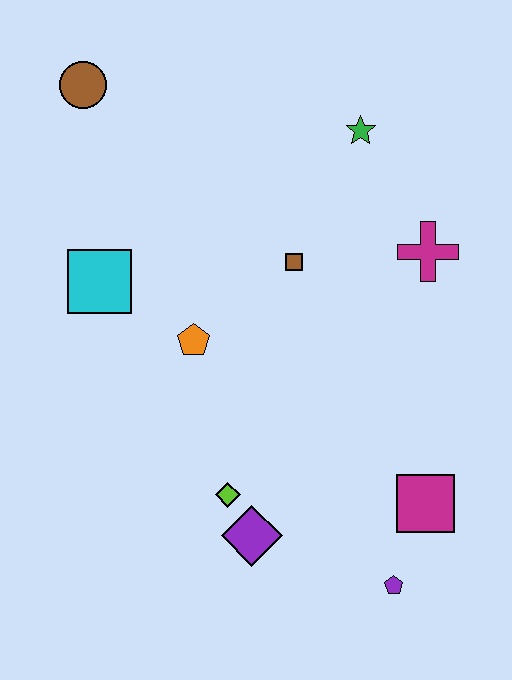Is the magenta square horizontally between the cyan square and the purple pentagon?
No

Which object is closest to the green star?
The magenta cross is closest to the green star.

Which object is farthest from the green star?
The purple pentagon is farthest from the green star.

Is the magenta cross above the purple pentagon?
Yes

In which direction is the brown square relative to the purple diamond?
The brown square is above the purple diamond.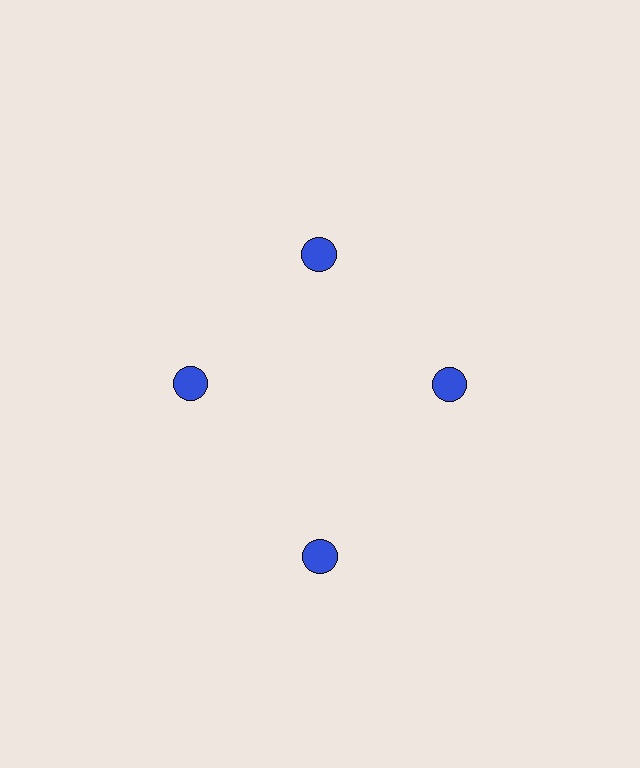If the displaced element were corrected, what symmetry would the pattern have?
It would have 4-fold rotational symmetry — the pattern would map onto itself every 90 degrees.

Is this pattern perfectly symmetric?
No. The 4 blue circles are arranged in a ring, but one element near the 6 o'clock position is pushed outward from the center, breaking the 4-fold rotational symmetry.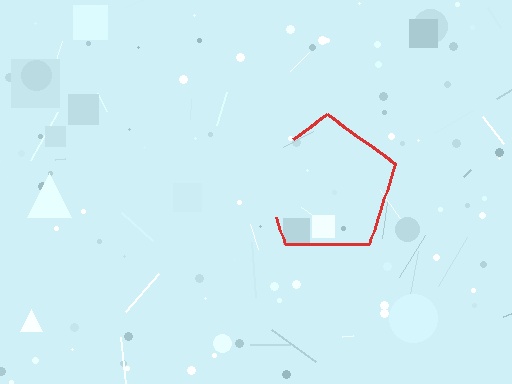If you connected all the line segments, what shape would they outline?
They would outline a pentagon.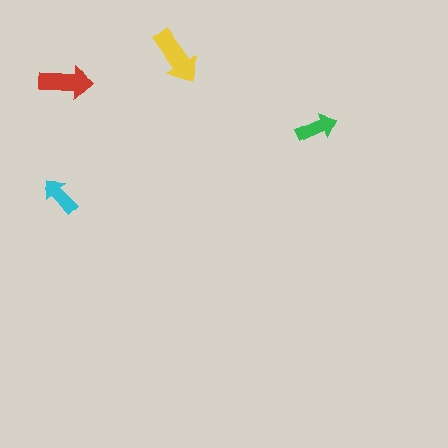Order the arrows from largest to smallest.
the yellow one, the red one, the green one, the cyan one.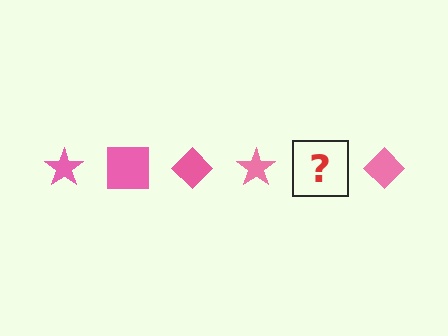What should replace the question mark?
The question mark should be replaced with a pink square.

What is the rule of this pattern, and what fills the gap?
The rule is that the pattern cycles through star, square, diamond shapes in pink. The gap should be filled with a pink square.